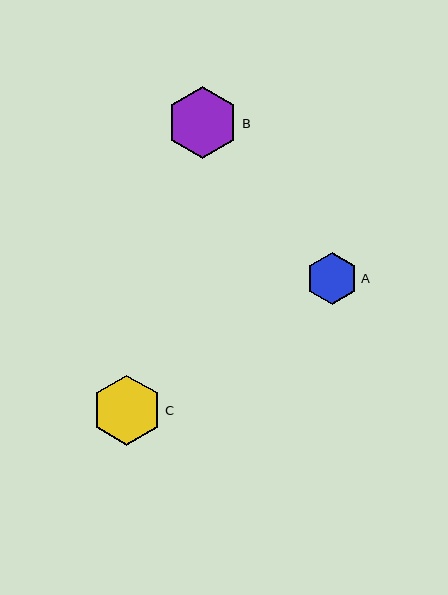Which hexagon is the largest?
Hexagon B is the largest with a size of approximately 72 pixels.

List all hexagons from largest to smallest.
From largest to smallest: B, C, A.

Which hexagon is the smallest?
Hexagon A is the smallest with a size of approximately 52 pixels.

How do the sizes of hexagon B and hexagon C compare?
Hexagon B and hexagon C are approximately the same size.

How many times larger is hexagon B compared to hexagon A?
Hexagon B is approximately 1.4 times the size of hexagon A.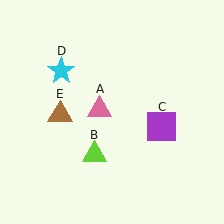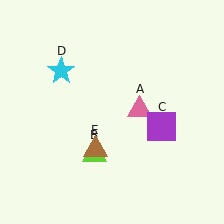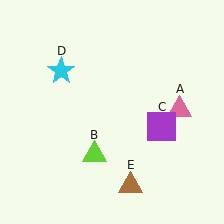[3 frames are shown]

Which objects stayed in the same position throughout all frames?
Lime triangle (object B) and purple square (object C) and cyan star (object D) remained stationary.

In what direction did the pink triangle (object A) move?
The pink triangle (object A) moved right.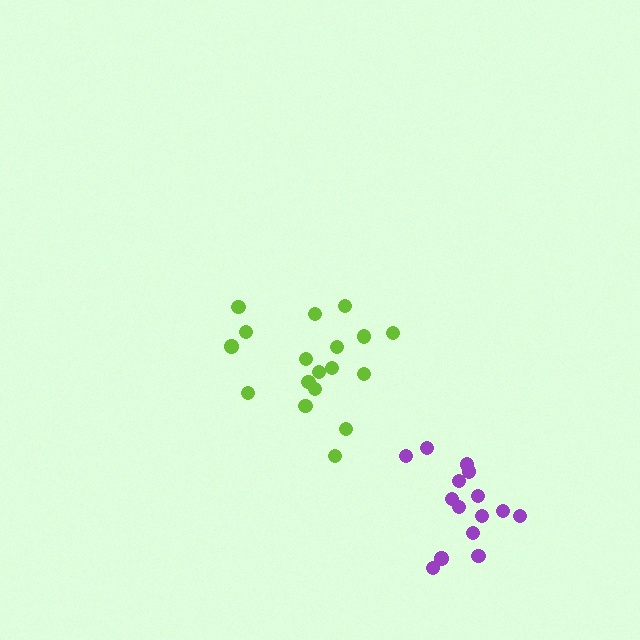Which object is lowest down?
The purple cluster is bottommost.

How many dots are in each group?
Group 1: 15 dots, Group 2: 18 dots (33 total).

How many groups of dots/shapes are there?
There are 2 groups.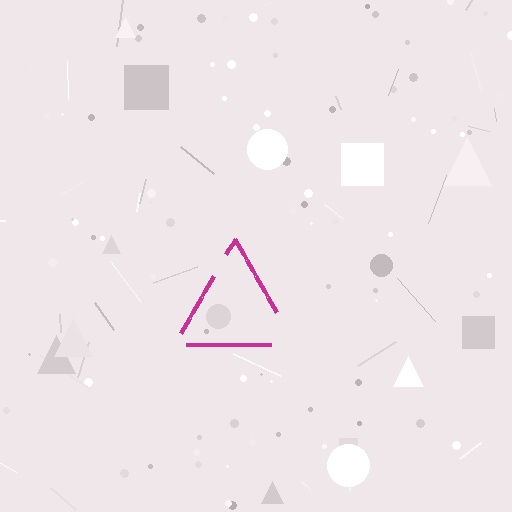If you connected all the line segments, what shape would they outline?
They would outline a triangle.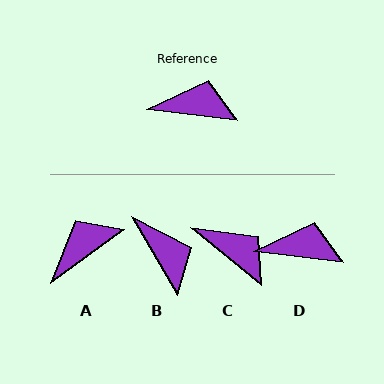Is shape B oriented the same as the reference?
No, it is off by about 52 degrees.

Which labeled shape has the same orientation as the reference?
D.